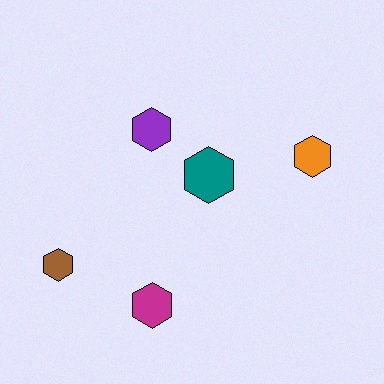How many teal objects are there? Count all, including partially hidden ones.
There is 1 teal object.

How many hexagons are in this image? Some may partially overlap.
There are 5 hexagons.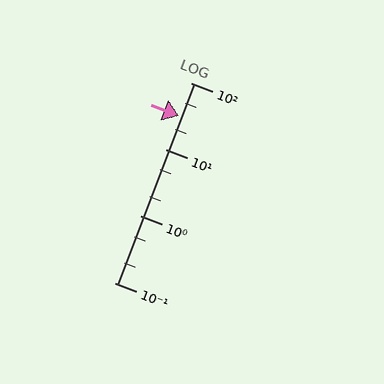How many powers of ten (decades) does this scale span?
The scale spans 3 decades, from 0.1 to 100.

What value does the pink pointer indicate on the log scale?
The pointer indicates approximately 32.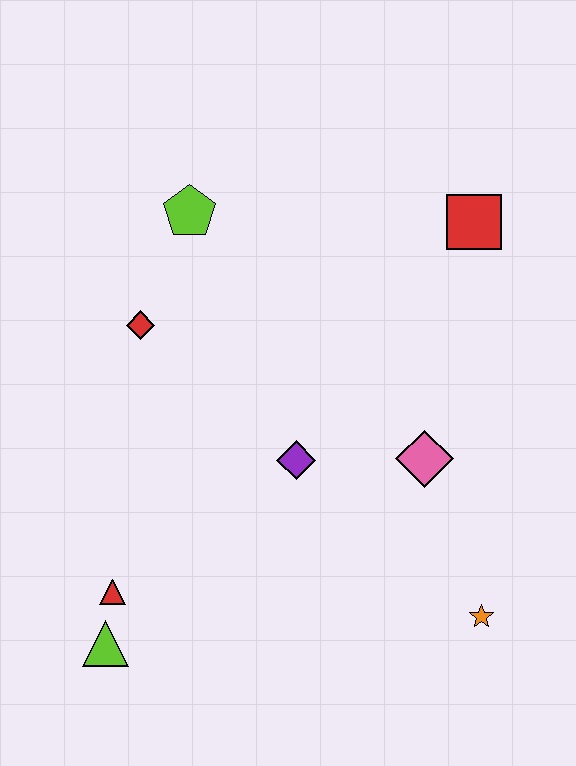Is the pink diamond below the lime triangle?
No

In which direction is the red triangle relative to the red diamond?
The red triangle is below the red diamond.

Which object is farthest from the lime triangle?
The red square is farthest from the lime triangle.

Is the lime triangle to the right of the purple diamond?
No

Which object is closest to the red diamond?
The lime pentagon is closest to the red diamond.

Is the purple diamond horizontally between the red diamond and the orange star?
Yes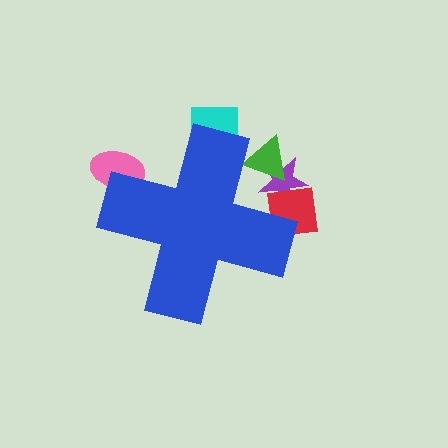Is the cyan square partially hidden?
Yes, the cyan square is partially hidden behind the blue cross.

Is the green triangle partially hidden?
Yes, the green triangle is partially hidden behind the blue cross.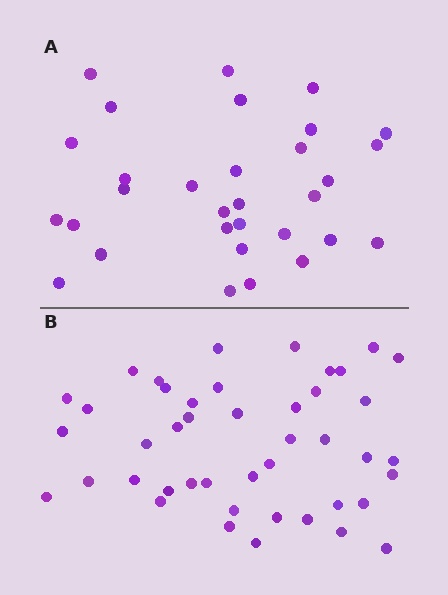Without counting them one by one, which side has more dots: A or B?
Region B (the bottom region) has more dots.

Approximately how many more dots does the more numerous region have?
Region B has approximately 15 more dots than region A.